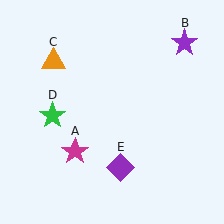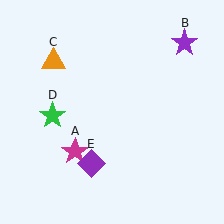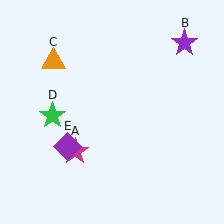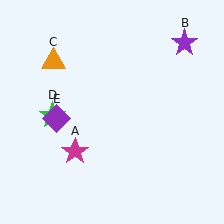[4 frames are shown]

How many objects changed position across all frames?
1 object changed position: purple diamond (object E).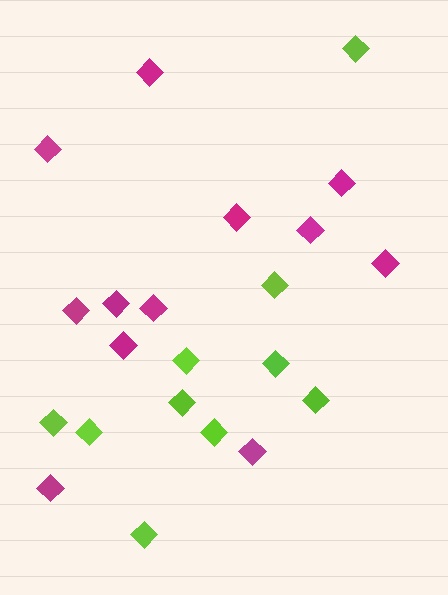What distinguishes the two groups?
There are 2 groups: one group of magenta diamonds (12) and one group of lime diamonds (10).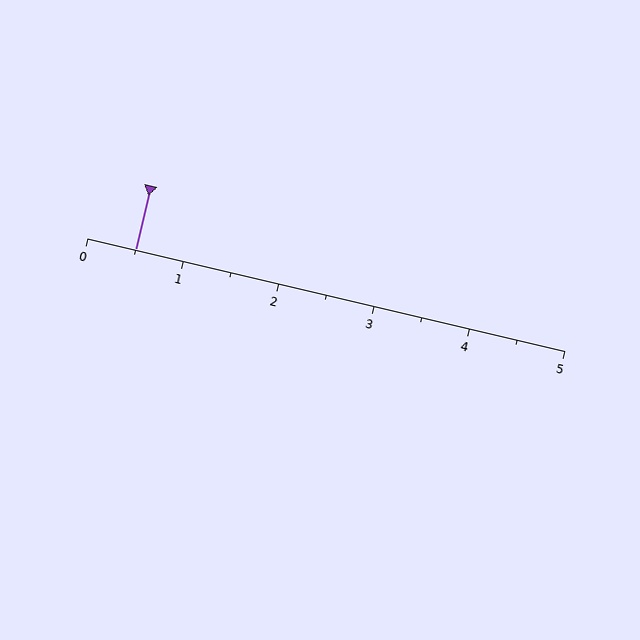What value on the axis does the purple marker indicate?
The marker indicates approximately 0.5.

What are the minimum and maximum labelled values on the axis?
The axis runs from 0 to 5.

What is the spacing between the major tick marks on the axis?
The major ticks are spaced 1 apart.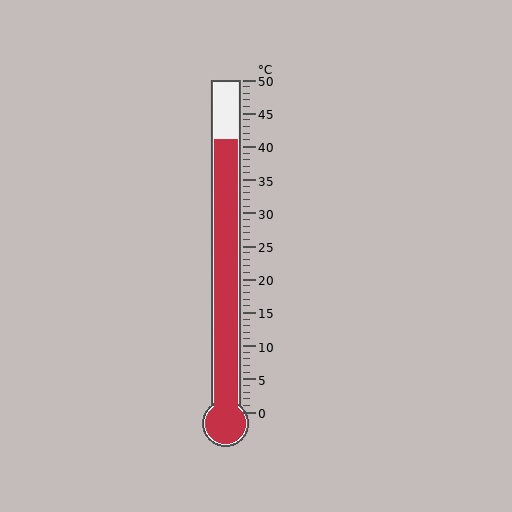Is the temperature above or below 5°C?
The temperature is above 5°C.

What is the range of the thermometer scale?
The thermometer scale ranges from 0°C to 50°C.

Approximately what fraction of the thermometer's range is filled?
The thermometer is filled to approximately 80% of its range.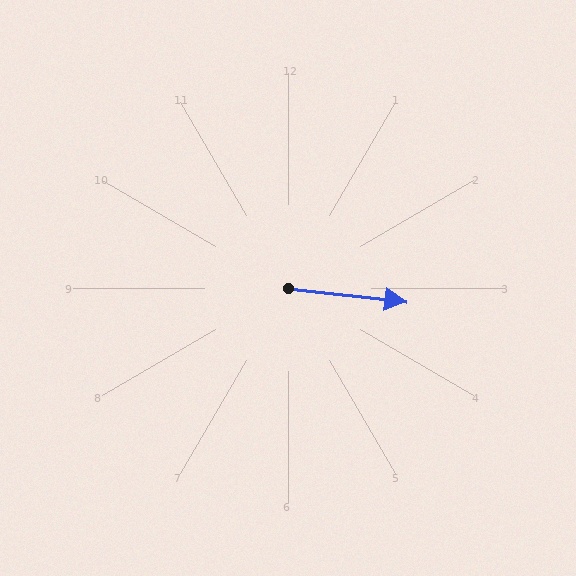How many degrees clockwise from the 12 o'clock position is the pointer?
Approximately 96 degrees.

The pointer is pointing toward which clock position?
Roughly 3 o'clock.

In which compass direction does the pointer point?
East.